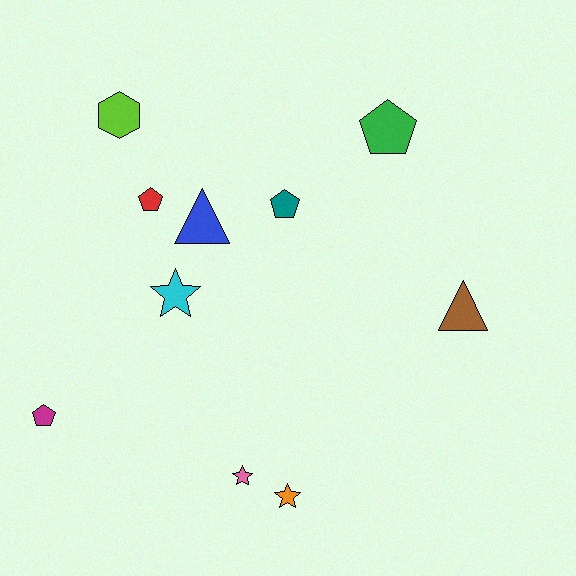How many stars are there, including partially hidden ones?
There are 3 stars.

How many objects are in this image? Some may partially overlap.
There are 10 objects.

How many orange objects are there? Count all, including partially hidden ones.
There is 1 orange object.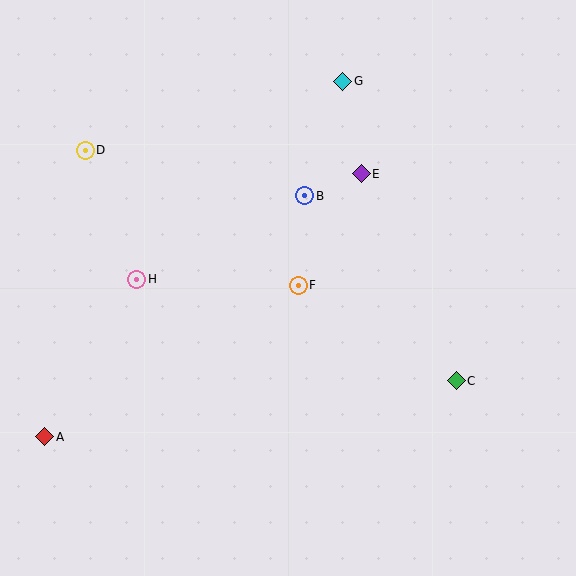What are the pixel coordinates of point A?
Point A is at (45, 437).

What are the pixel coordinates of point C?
Point C is at (456, 381).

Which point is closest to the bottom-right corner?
Point C is closest to the bottom-right corner.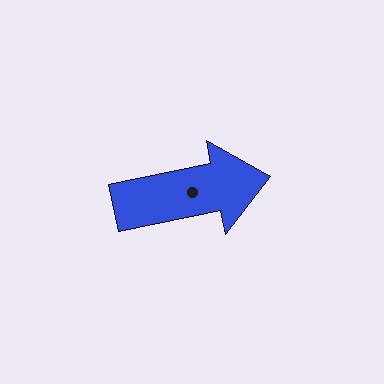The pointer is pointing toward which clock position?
Roughly 3 o'clock.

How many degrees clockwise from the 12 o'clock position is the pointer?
Approximately 79 degrees.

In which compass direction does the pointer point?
East.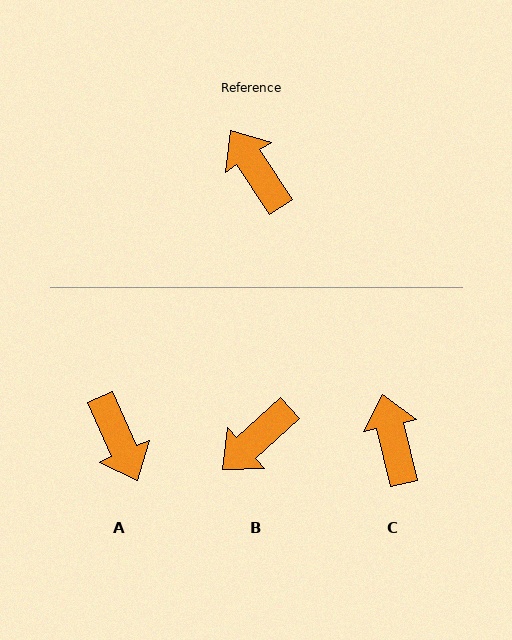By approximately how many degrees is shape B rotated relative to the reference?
Approximately 99 degrees counter-clockwise.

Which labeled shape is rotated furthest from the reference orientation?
A, about 170 degrees away.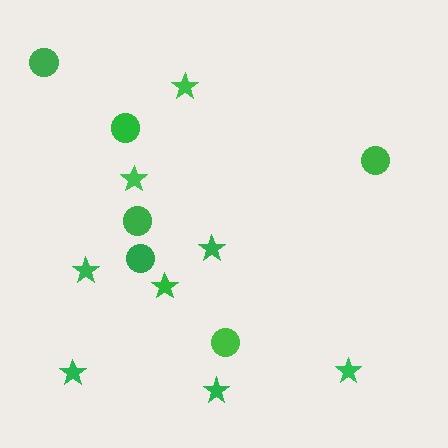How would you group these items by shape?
There are 2 groups: one group of stars (8) and one group of circles (6).